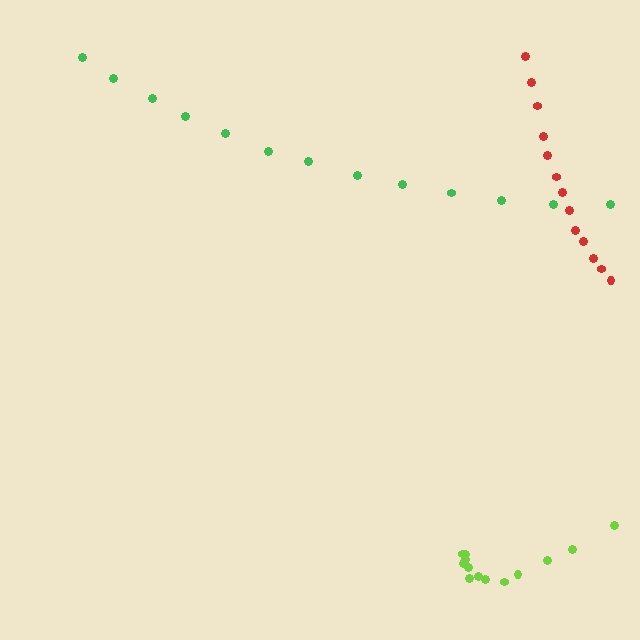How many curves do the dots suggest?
There are 3 distinct paths.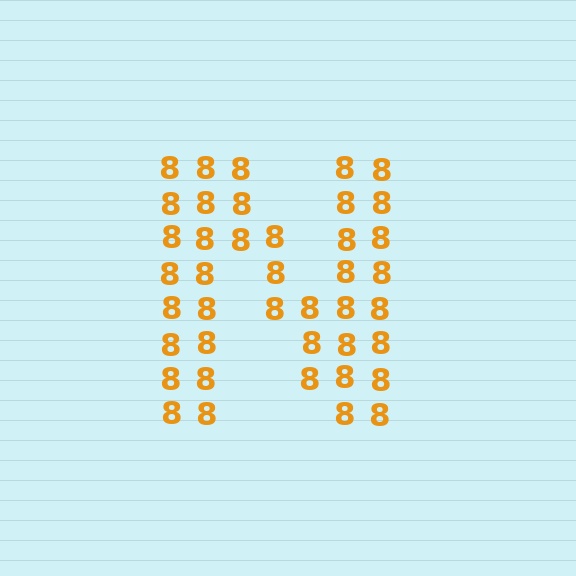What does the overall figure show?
The overall figure shows the letter N.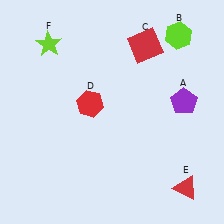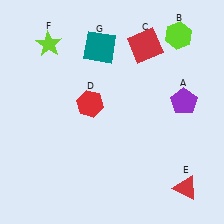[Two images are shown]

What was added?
A teal square (G) was added in Image 2.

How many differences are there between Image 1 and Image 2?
There is 1 difference between the two images.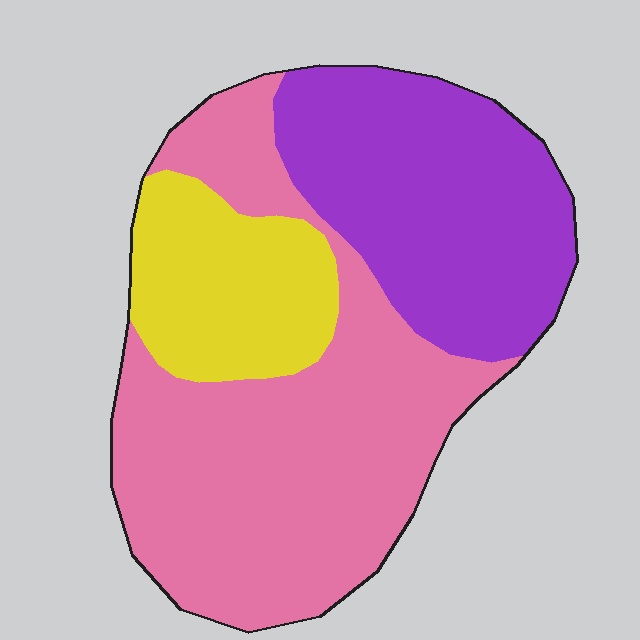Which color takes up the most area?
Pink, at roughly 50%.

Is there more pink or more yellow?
Pink.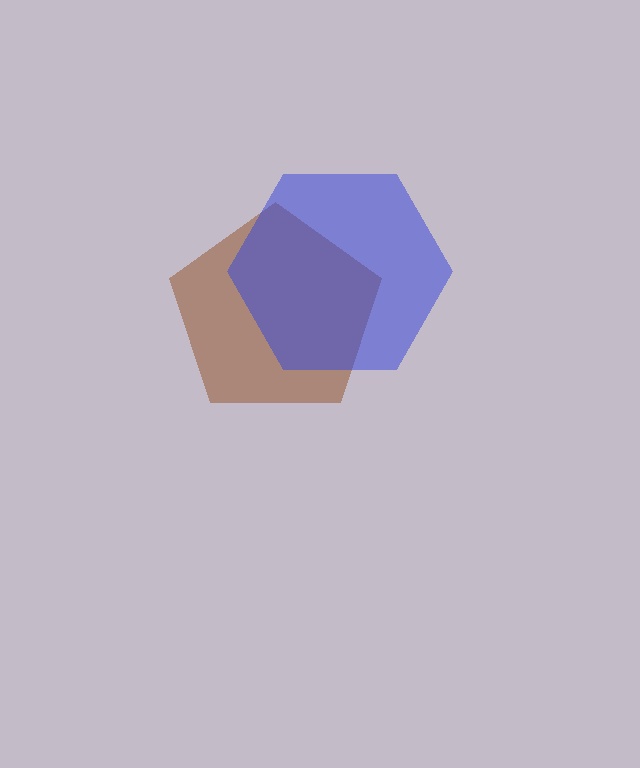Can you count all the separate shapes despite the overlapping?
Yes, there are 2 separate shapes.